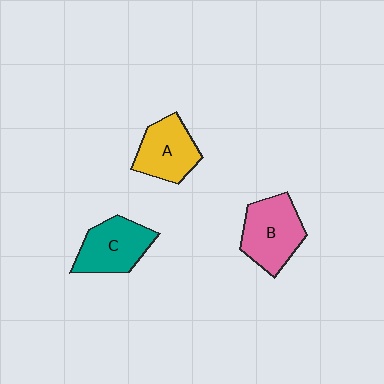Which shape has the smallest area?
Shape A (yellow).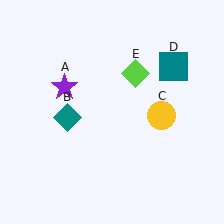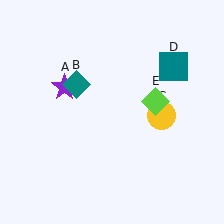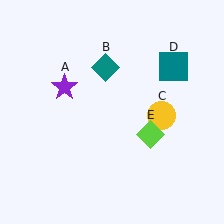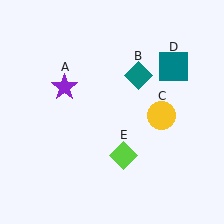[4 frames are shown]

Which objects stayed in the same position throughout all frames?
Purple star (object A) and yellow circle (object C) and teal square (object D) remained stationary.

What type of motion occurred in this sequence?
The teal diamond (object B), lime diamond (object E) rotated clockwise around the center of the scene.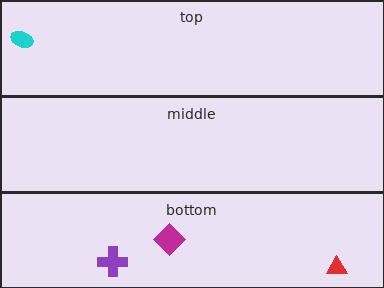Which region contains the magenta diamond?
The bottom region.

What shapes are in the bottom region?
The magenta diamond, the red triangle, the purple cross.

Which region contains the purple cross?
The bottom region.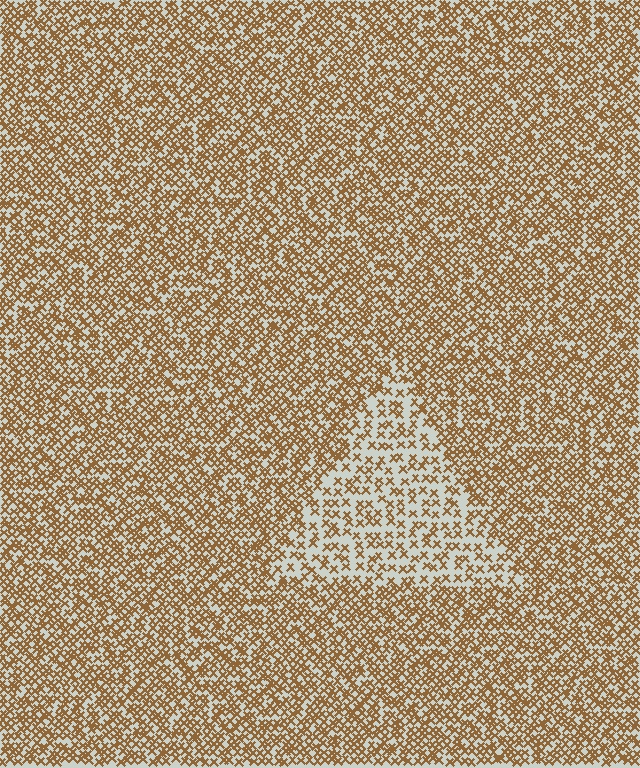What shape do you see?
I see a triangle.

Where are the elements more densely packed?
The elements are more densely packed outside the triangle boundary.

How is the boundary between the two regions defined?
The boundary is defined by a change in element density (approximately 2.0x ratio). All elements are the same color, size, and shape.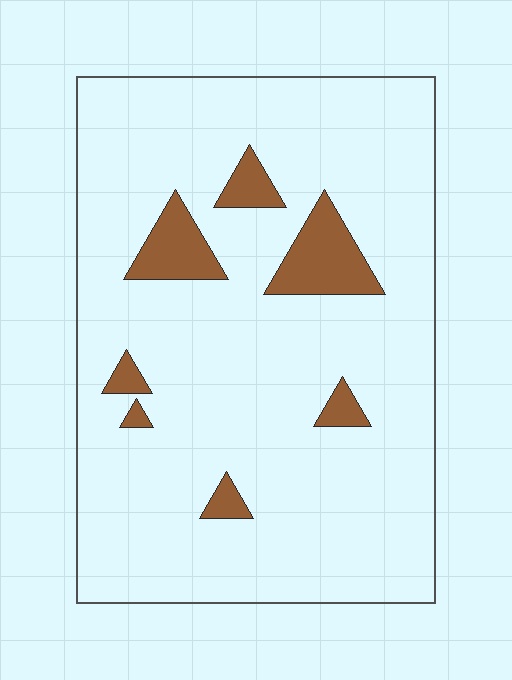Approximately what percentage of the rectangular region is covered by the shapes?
Approximately 10%.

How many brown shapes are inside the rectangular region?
7.